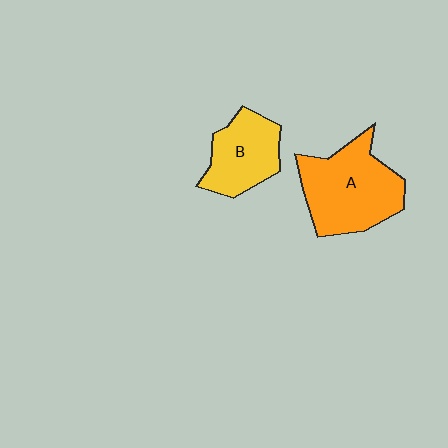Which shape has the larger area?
Shape A (orange).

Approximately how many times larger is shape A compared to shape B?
Approximately 1.5 times.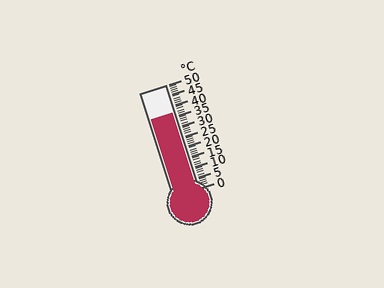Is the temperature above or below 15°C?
The temperature is above 15°C.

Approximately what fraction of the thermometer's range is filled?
The thermometer is filled to approximately 75% of its range.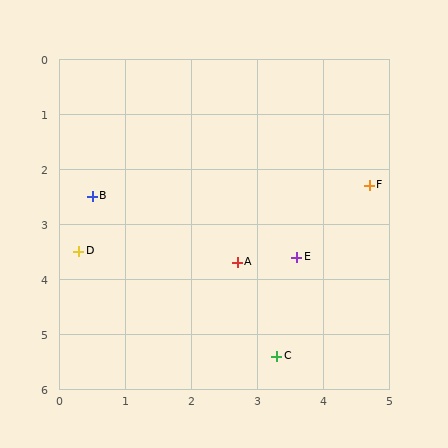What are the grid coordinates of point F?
Point F is at approximately (4.7, 2.3).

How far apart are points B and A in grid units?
Points B and A are about 2.5 grid units apart.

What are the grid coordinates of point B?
Point B is at approximately (0.5, 2.5).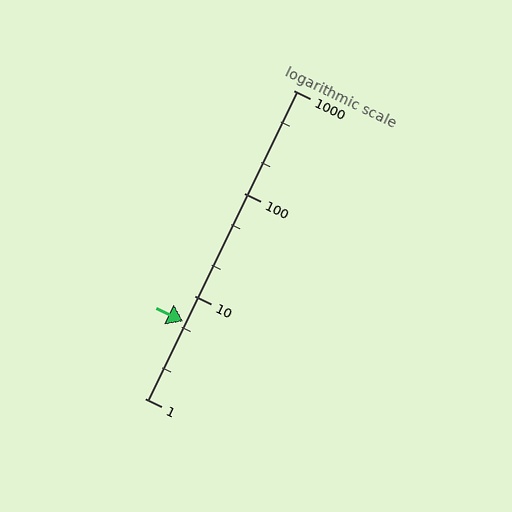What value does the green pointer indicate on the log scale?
The pointer indicates approximately 5.6.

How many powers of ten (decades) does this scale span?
The scale spans 3 decades, from 1 to 1000.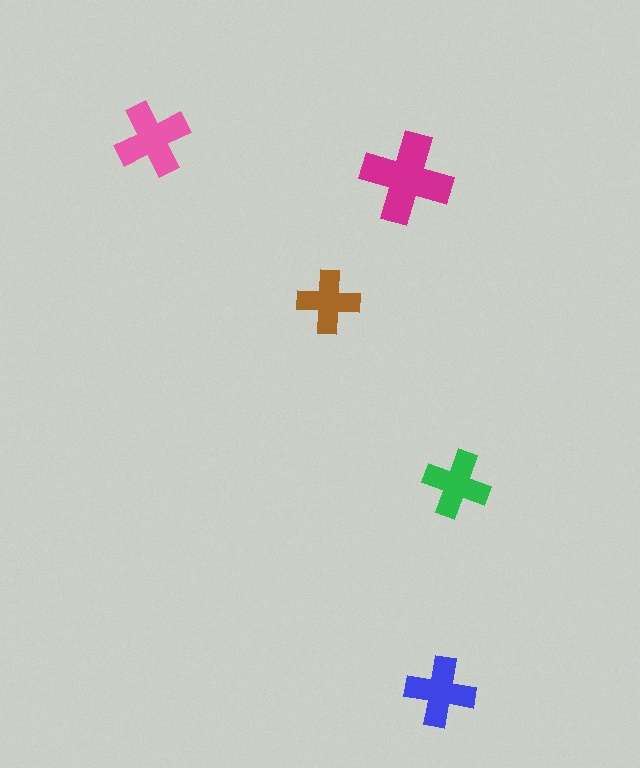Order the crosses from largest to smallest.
the magenta one, the pink one, the blue one, the green one, the brown one.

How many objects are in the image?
There are 5 objects in the image.